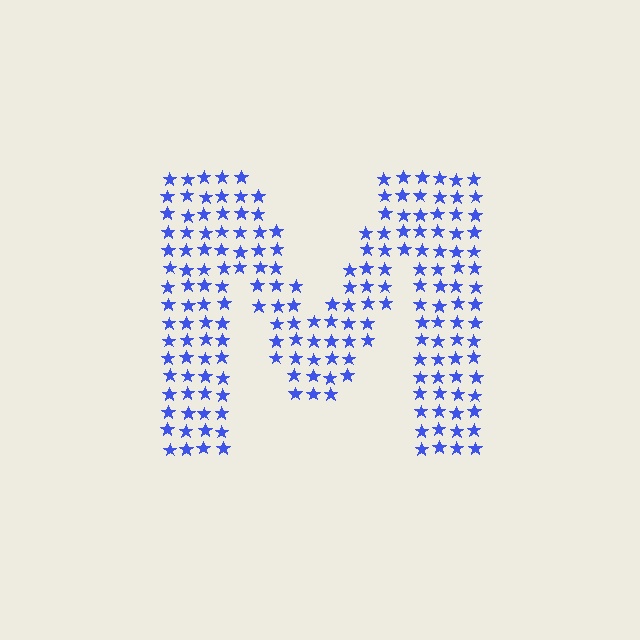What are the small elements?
The small elements are stars.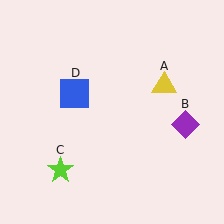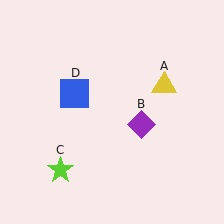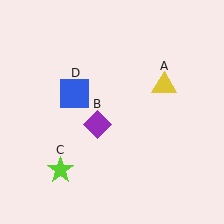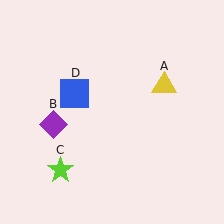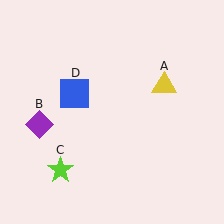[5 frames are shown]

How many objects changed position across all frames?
1 object changed position: purple diamond (object B).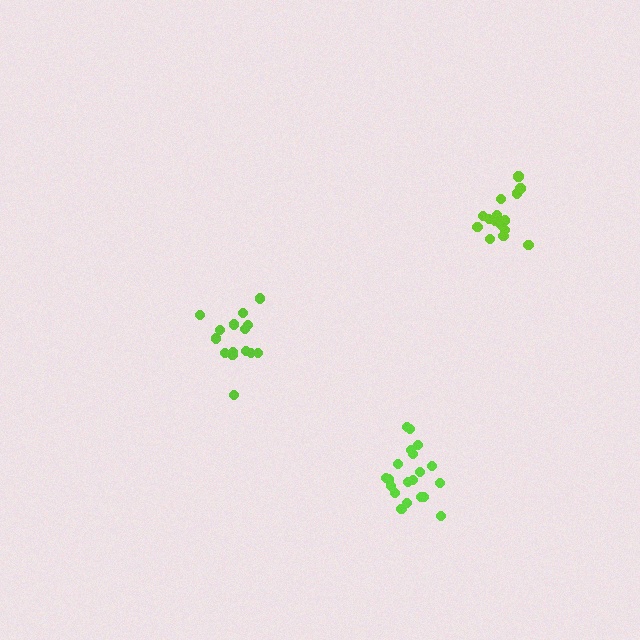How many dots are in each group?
Group 1: 15 dots, Group 2: 15 dots, Group 3: 20 dots (50 total).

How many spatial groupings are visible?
There are 3 spatial groupings.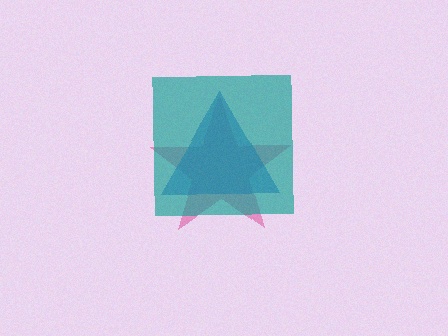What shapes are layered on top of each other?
The layered shapes are: a pink star, a blue triangle, a teal square.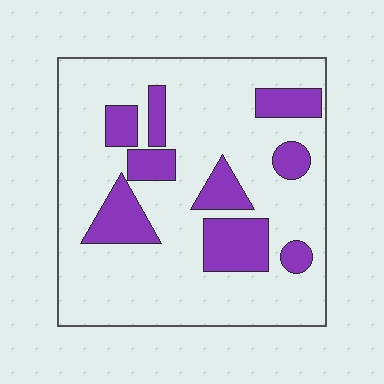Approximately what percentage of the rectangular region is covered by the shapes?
Approximately 25%.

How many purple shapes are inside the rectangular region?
9.